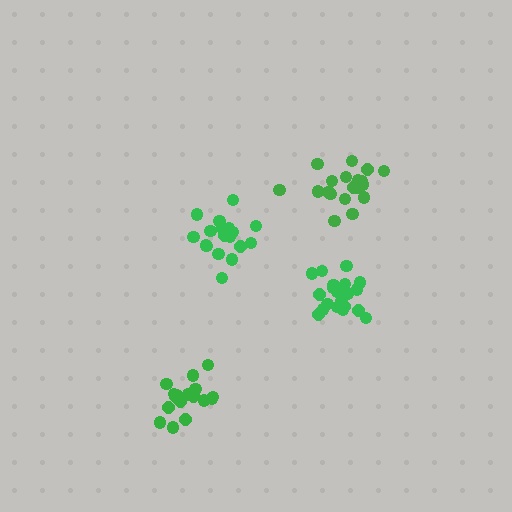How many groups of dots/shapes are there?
There are 4 groups.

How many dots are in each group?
Group 1: 19 dots, Group 2: 20 dots, Group 3: 17 dots, Group 4: 18 dots (74 total).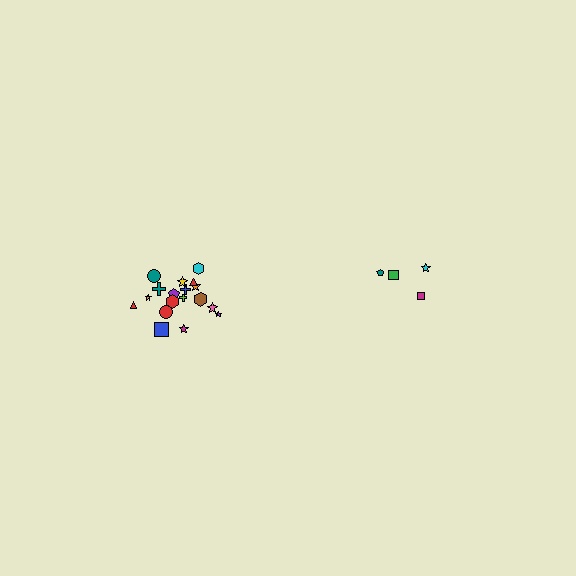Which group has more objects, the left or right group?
The left group.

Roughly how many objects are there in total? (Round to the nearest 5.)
Roughly 20 objects in total.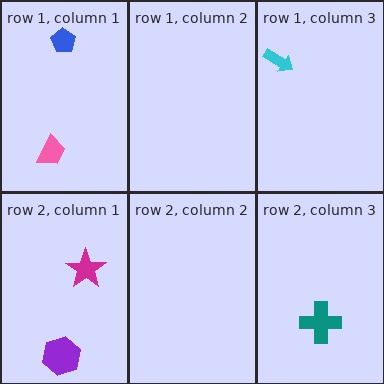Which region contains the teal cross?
The row 2, column 3 region.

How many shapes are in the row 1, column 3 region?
1.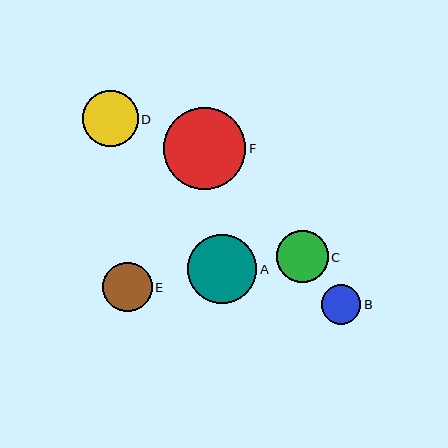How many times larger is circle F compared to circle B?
Circle F is approximately 2.1 times the size of circle B.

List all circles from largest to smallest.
From largest to smallest: F, A, D, C, E, B.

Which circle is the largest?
Circle F is the largest with a size of approximately 82 pixels.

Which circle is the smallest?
Circle B is the smallest with a size of approximately 40 pixels.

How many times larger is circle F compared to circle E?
Circle F is approximately 1.7 times the size of circle E.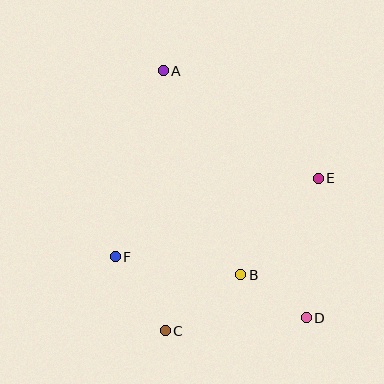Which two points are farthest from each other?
Points A and D are farthest from each other.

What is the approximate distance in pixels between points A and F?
The distance between A and F is approximately 192 pixels.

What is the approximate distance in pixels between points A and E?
The distance between A and E is approximately 189 pixels.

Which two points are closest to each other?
Points B and D are closest to each other.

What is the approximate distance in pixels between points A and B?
The distance between A and B is approximately 218 pixels.